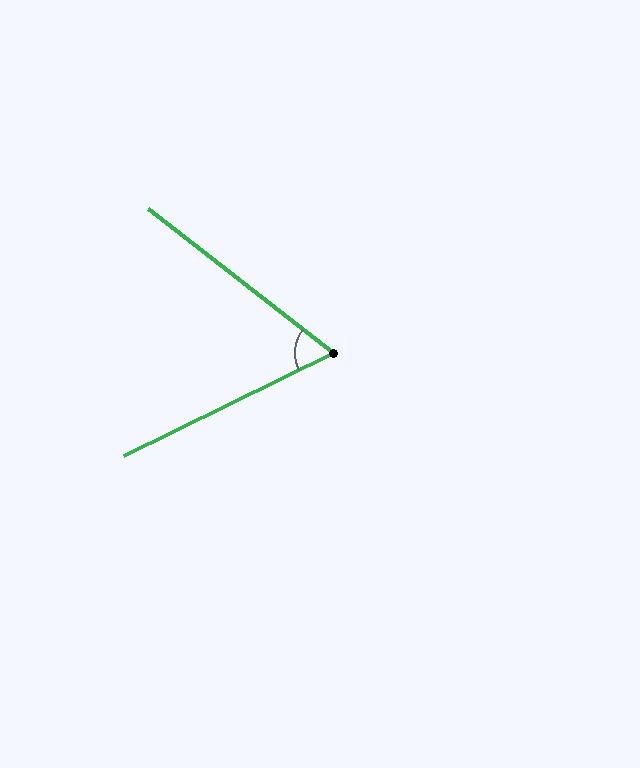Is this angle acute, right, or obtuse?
It is acute.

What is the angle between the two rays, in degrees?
Approximately 64 degrees.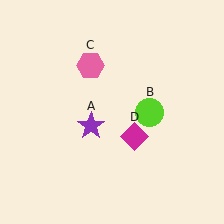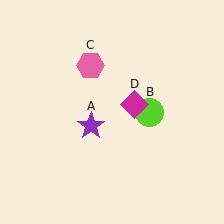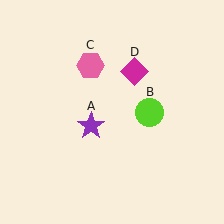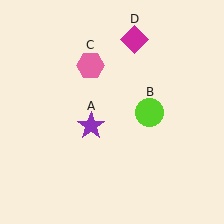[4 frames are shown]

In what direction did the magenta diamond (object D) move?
The magenta diamond (object D) moved up.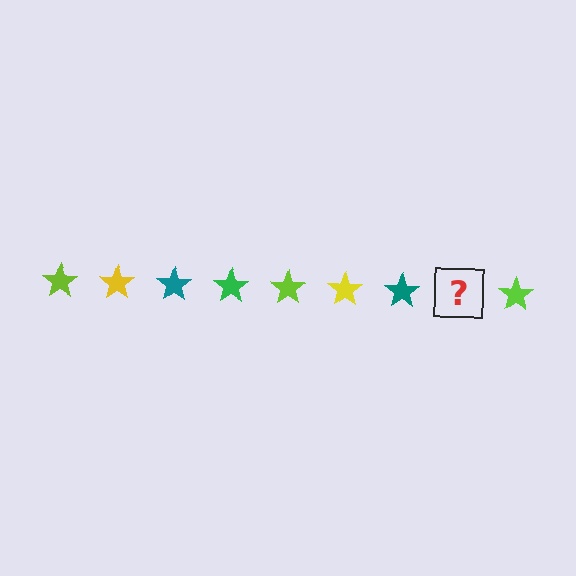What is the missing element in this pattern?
The missing element is a green star.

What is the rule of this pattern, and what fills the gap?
The rule is that the pattern cycles through lime, yellow, teal, green stars. The gap should be filled with a green star.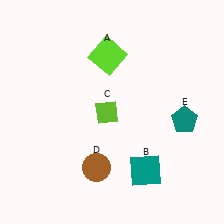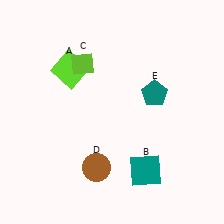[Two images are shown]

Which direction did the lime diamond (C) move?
The lime diamond (C) moved up.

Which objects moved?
The objects that moved are: the lime square (A), the lime diamond (C), the teal pentagon (E).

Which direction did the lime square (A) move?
The lime square (A) moved left.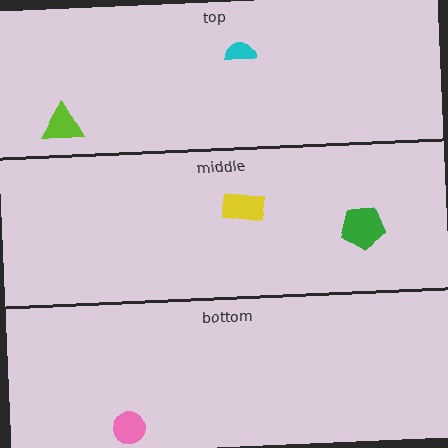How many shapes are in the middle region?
2.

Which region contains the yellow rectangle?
The middle region.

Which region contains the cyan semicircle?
The top region.